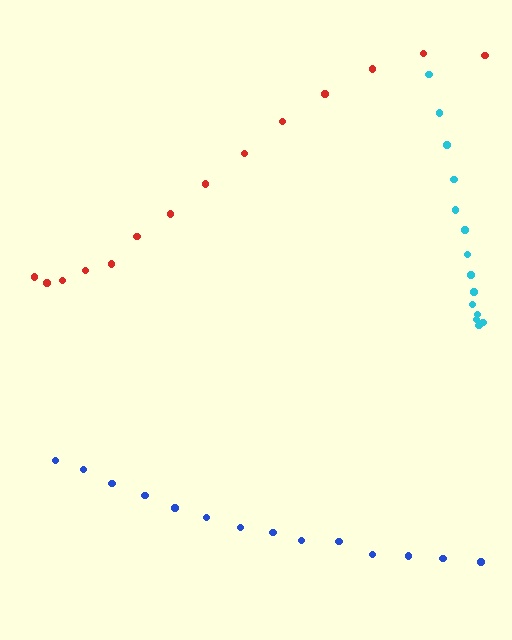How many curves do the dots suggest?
There are 3 distinct paths.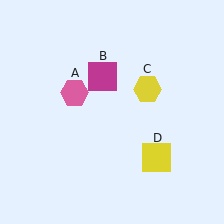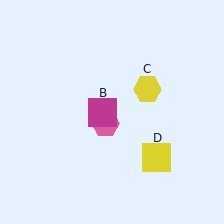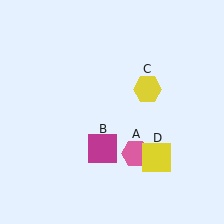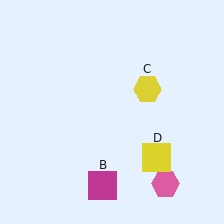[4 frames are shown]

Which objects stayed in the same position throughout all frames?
Yellow hexagon (object C) and yellow square (object D) remained stationary.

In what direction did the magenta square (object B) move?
The magenta square (object B) moved down.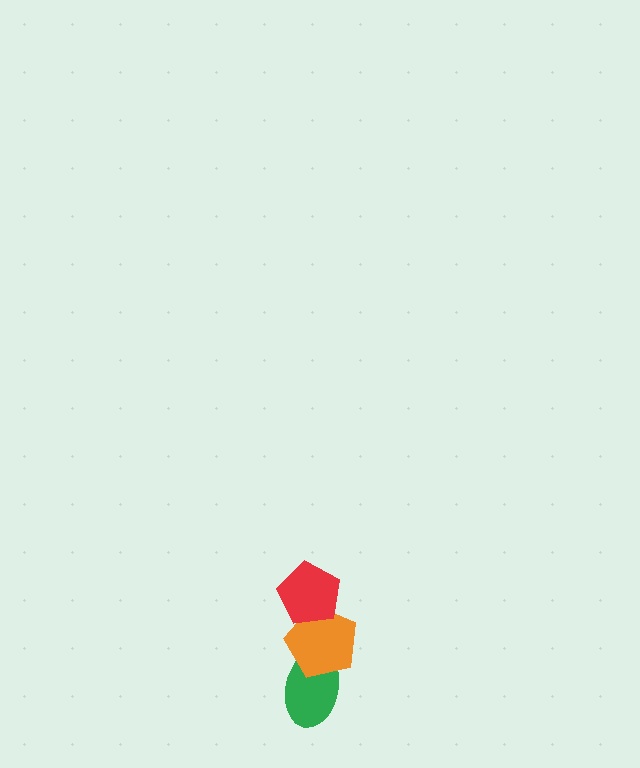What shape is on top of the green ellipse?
The orange pentagon is on top of the green ellipse.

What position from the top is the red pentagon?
The red pentagon is 1st from the top.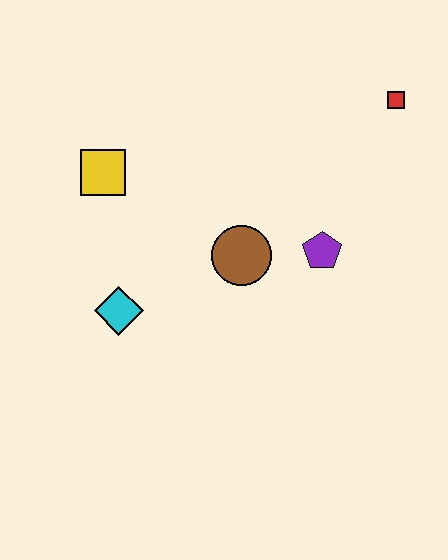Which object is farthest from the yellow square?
The red square is farthest from the yellow square.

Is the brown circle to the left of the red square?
Yes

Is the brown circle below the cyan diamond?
No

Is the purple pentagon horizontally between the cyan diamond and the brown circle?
No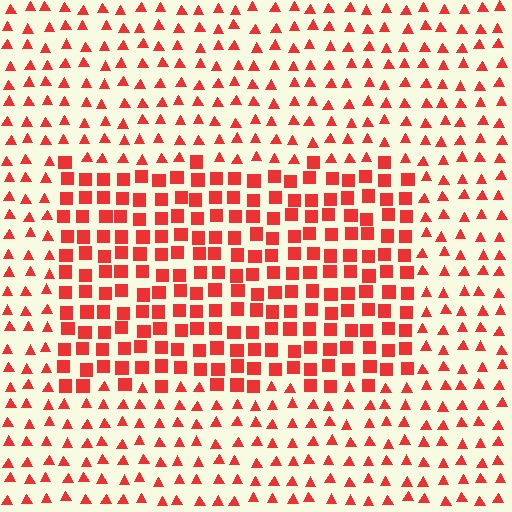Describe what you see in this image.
The image is filled with small red elements arranged in a uniform grid. A rectangle-shaped region contains squares, while the surrounding area contains triangles. The boundary is defined purely by the change in element shape.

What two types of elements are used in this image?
The image uses squares inside the rectangle region and triangles outside it.